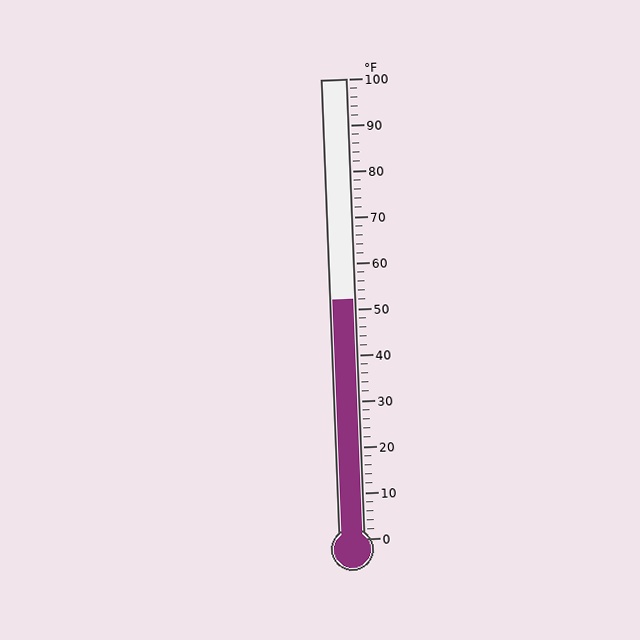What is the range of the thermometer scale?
The thermometer scale ranges from 0°F to 100°F.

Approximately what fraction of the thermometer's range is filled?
The thermometer is filled to approximately 50% of its range.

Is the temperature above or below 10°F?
The temperature is above 10°F.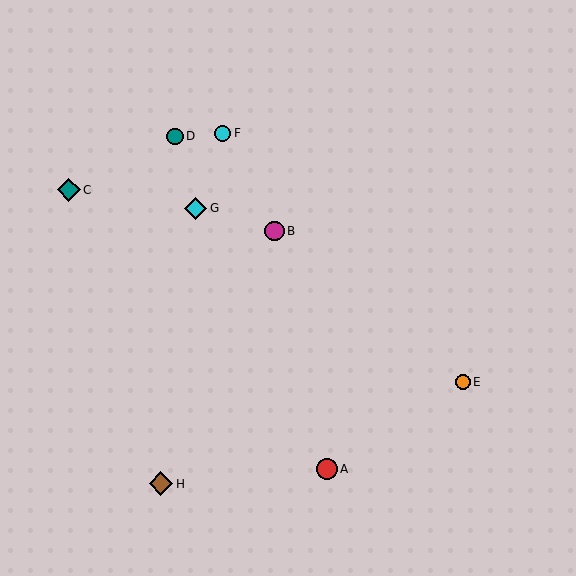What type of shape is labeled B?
Shape B is a magenta circle.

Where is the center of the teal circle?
The center of the teal circle is at (175, 136).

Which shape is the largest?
The brown diamond (labeled H) is the largest.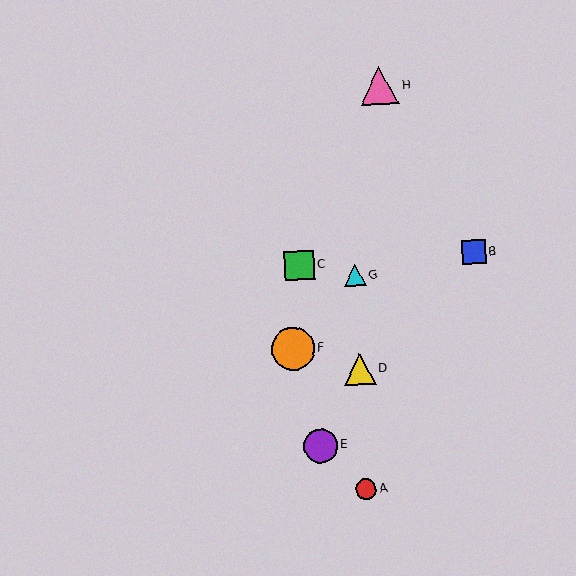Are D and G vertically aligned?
Yes, both are at x≈360.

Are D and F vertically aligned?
No, D is at x≈360 and F is at x≈293.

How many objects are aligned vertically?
3 objects (A, D, G) are aligned vertically.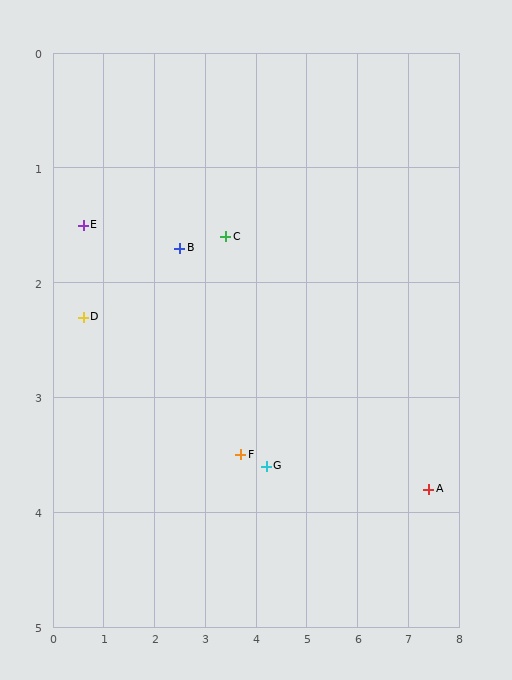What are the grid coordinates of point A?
Point A is at approximately (7.4, 3.8).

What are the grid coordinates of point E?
Point E is at approximately (0.6, 1.5).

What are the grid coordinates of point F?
Point F is at approximately (3.7, 3.5).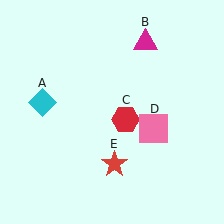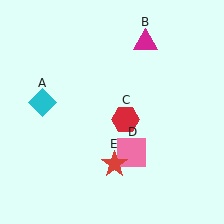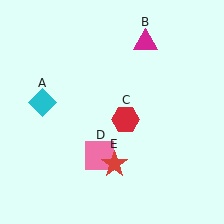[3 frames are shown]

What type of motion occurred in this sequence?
The pink square (object D) rotated clockwise around the center of the scene.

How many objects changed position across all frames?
1 object changed position: pink square (object D).